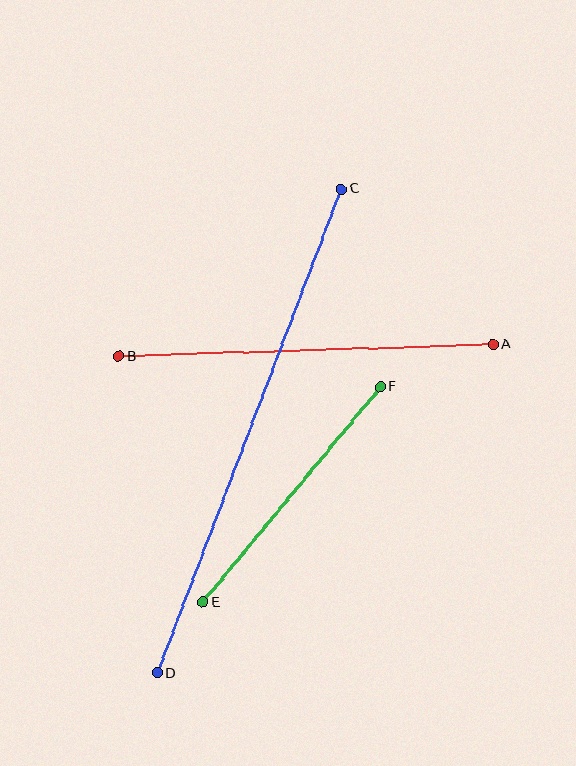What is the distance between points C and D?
The distance is approximately 518 pixels.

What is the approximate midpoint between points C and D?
The midpoint is at approximately (249, 431) pixels.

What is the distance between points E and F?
The distance is approximately 279 pixels.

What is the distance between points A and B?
The distance is approximately 375 pixels.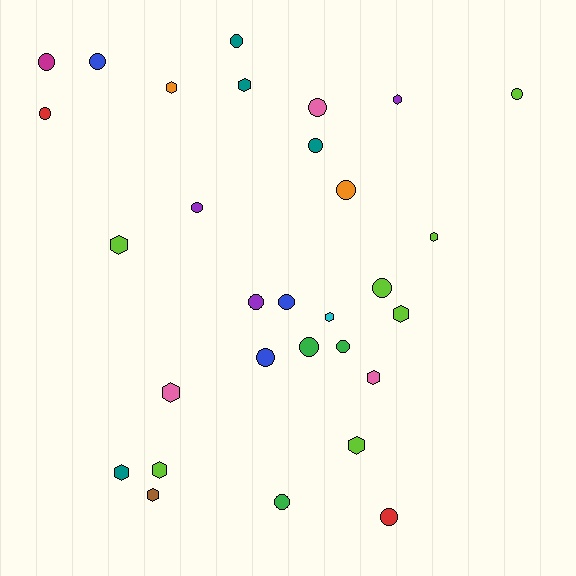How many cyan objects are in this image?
There is 1 cyan object.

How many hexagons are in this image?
There are 13 hexagons.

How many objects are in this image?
There are 30 objects.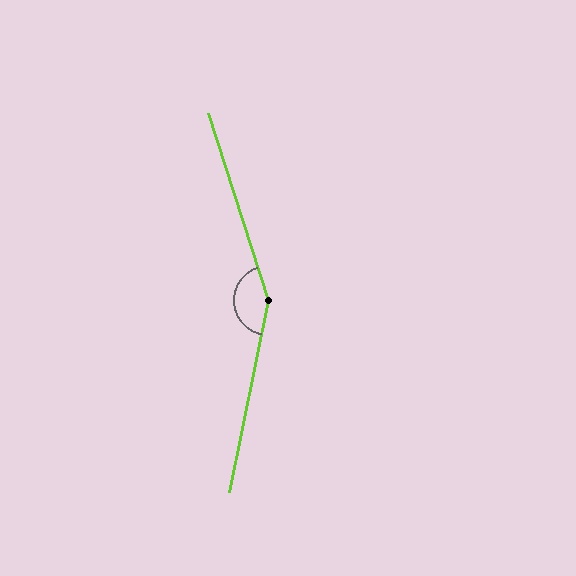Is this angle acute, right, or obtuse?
It is obtuse.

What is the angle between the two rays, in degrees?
Approximately 151 degrees.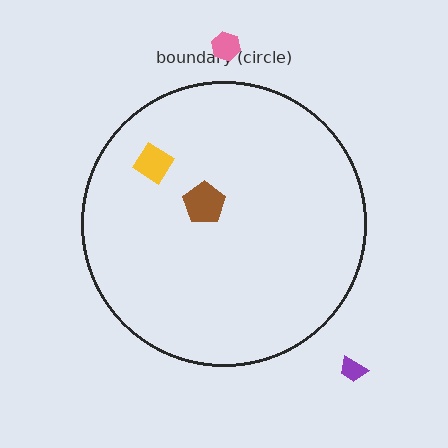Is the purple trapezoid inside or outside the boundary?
Outside.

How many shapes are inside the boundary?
2 inside, 2 outside.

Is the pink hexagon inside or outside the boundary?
Outside.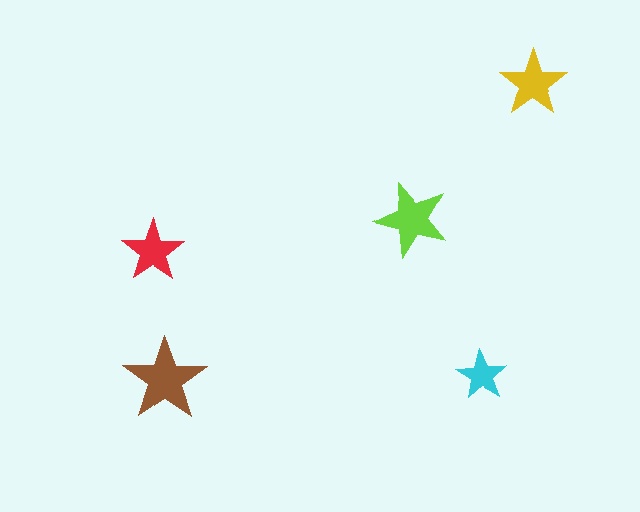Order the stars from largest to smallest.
the brown one, the lime one, the yellow one, the red one, the cyan one.